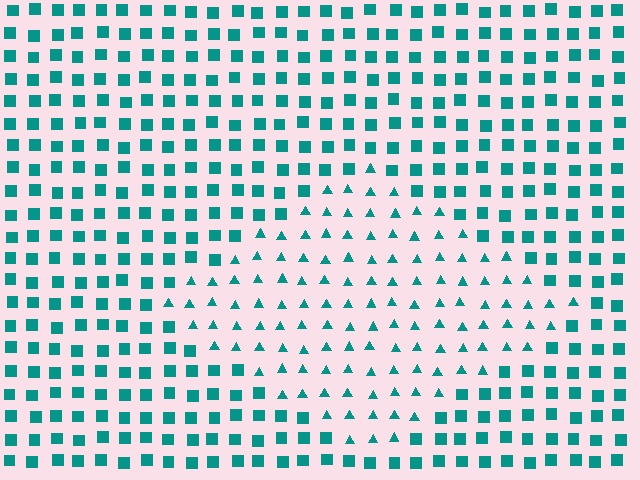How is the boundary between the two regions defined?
The boundary is defined by a change in element shape: triangles inside vs. squares outside. All elements share the same color and spacing.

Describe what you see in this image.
The image is filled with small teal elements arranged in a uniform grid. A diamond-shaped region contains triangles, while the surrounding area contains squares. The boundary is defined purely by the change in element shape.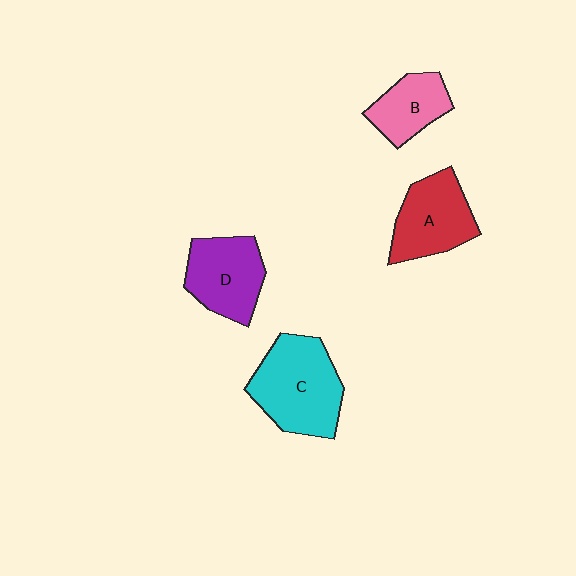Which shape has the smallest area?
Shape B (pink).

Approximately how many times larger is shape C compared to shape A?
Approximately 1.3 times.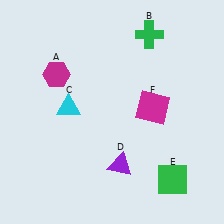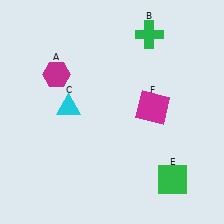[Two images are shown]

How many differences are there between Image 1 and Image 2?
There is 1 difference between the two images.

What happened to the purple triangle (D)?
The purple triangle (D) was removed in Image 2. It was in the bottom-right area of Image 1.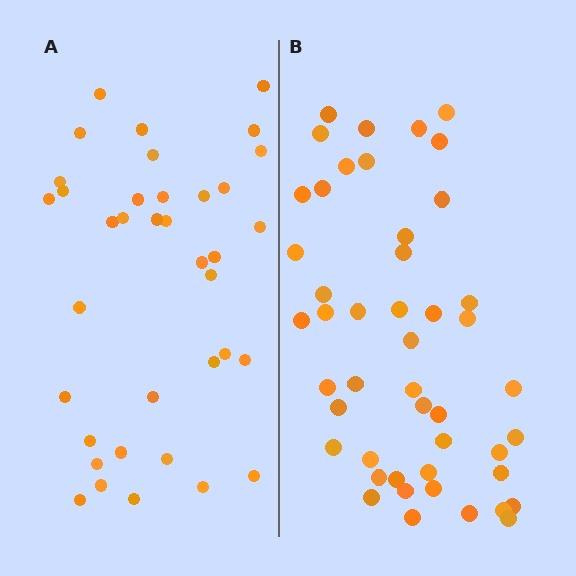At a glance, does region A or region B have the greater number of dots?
Region B (the right region) has more dots.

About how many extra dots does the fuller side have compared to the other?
Region B has roughly 10 or so more dots than region A.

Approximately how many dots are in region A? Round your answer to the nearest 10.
About 40 dots. (The exact count is 37, which rounds to 40.)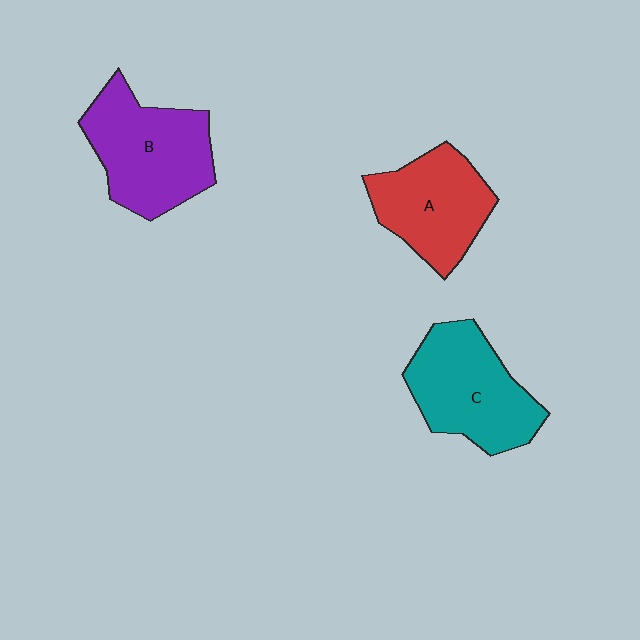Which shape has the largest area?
Shape B (purple).